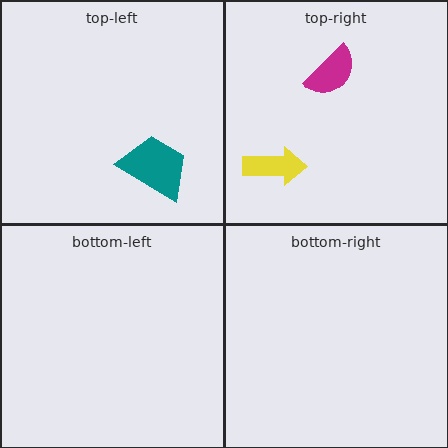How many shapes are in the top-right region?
2.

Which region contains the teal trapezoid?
The top-left region.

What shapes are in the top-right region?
The yellow arrow, the magenta semicircle.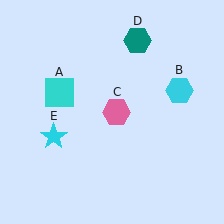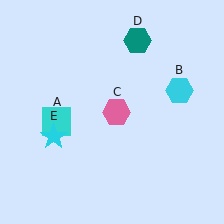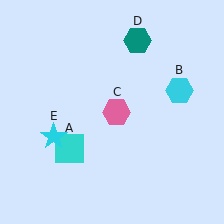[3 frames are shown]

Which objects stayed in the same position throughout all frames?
Cyan hexagon (object B) and pink hexagon (object C) and teal hexagon (object D) and cyan star (object E) remained stationary.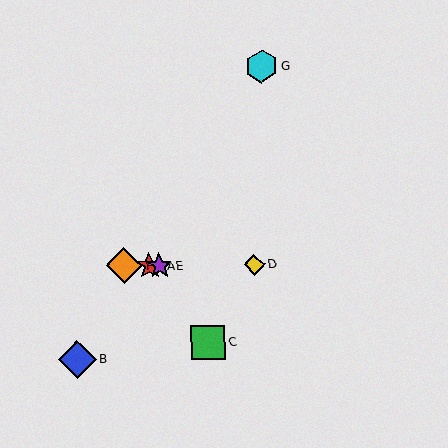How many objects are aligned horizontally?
4 objects (A, D, E, F) are aligned horizontally.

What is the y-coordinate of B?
Object B is at y≈359.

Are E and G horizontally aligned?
No, E is at y≈266 and G is at y≈66.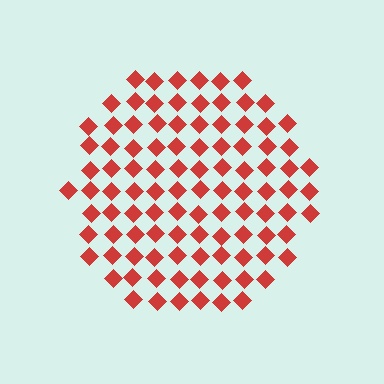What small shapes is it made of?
It is made of small diamonds.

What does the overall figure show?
The overall figure shows a circle.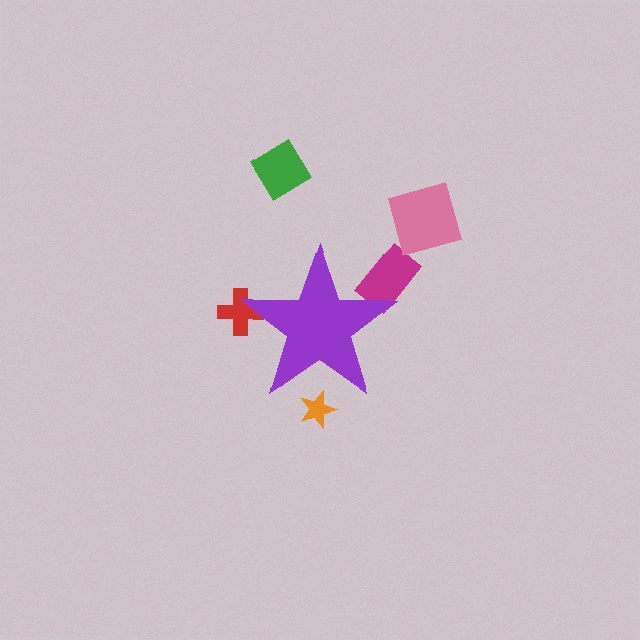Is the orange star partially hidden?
Yes, the orange star is partially hidden behind the purple star.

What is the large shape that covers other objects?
A purple star.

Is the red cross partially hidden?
Yes, the red cross is partially hidden behind the purple star.